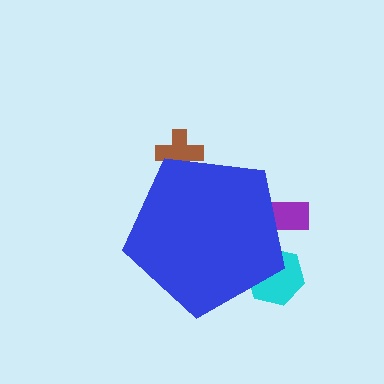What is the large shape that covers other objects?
A blue pentagon.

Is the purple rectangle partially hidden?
Yes, the purple rectangle is partially hidden behind the blue pentagon.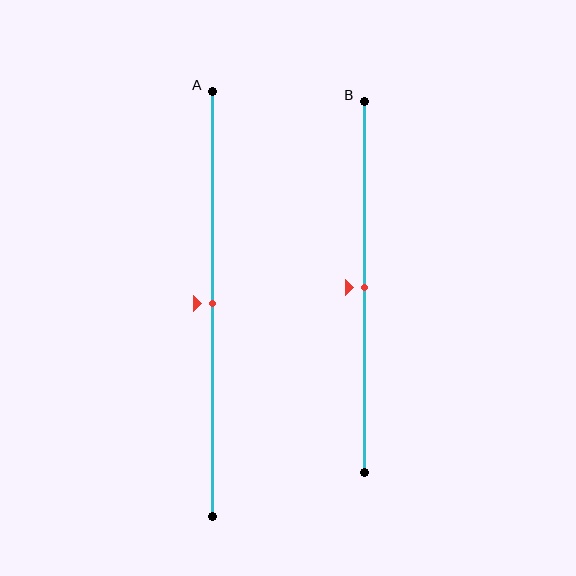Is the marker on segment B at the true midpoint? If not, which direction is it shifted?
Yes, the marker on segment B is at the true midpoint.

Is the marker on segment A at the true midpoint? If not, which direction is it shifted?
Yes, the marker on segment A is at the true midpoint.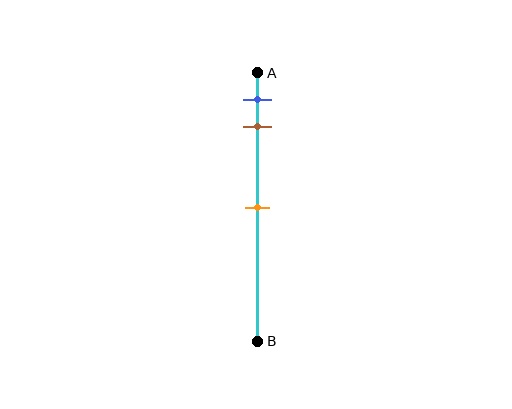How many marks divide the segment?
There are 3 marks dividing the segment.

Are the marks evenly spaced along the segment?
No, the marks are not evenly spaced.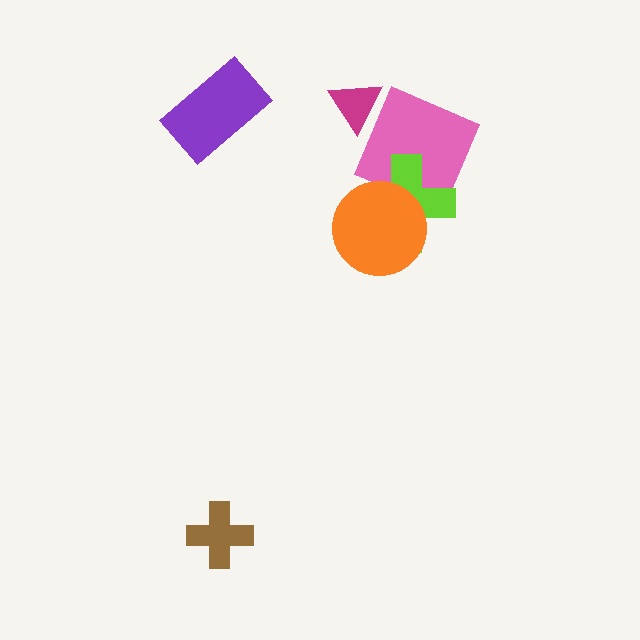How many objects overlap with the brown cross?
0 objects overlap with the brown cross.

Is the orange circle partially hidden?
No, no other shape covers it.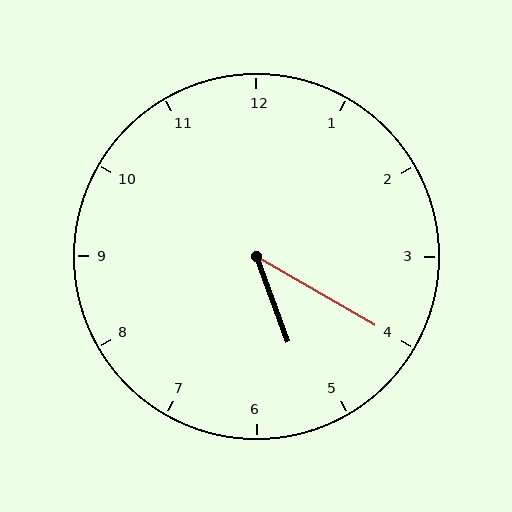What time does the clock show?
5:20.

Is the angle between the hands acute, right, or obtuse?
It is acute.